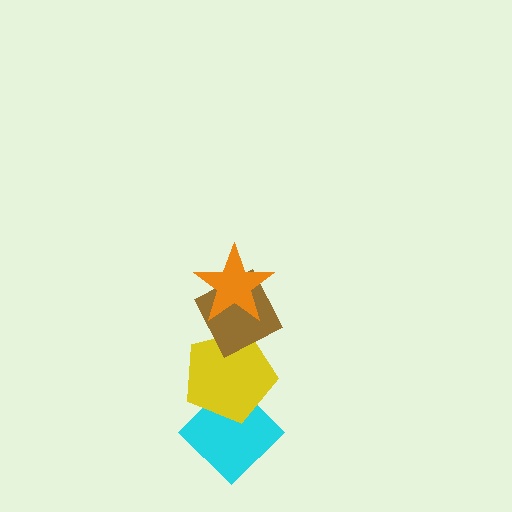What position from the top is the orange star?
The orange star is 1st from the top.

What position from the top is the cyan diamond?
The cyan diamond is 4th from the top.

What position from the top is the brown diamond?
The brown diamond is 2nd from the top.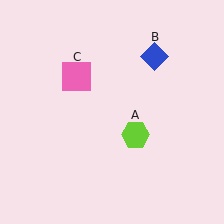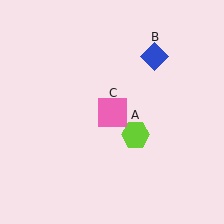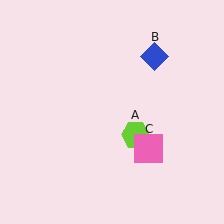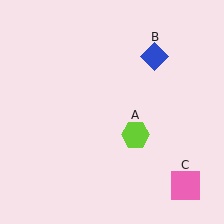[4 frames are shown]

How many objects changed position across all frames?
1 object changed position: pink square (object C).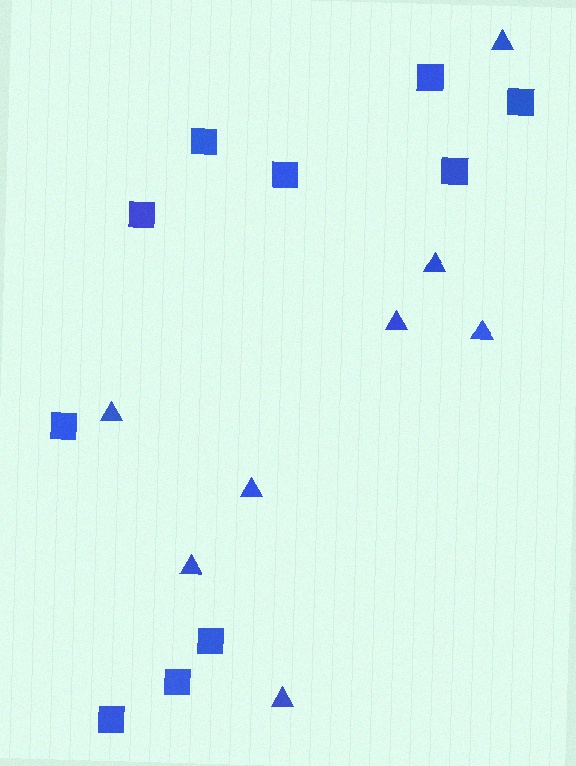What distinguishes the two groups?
There are 2 groups: one group of squares (10) and one group of triangles (8).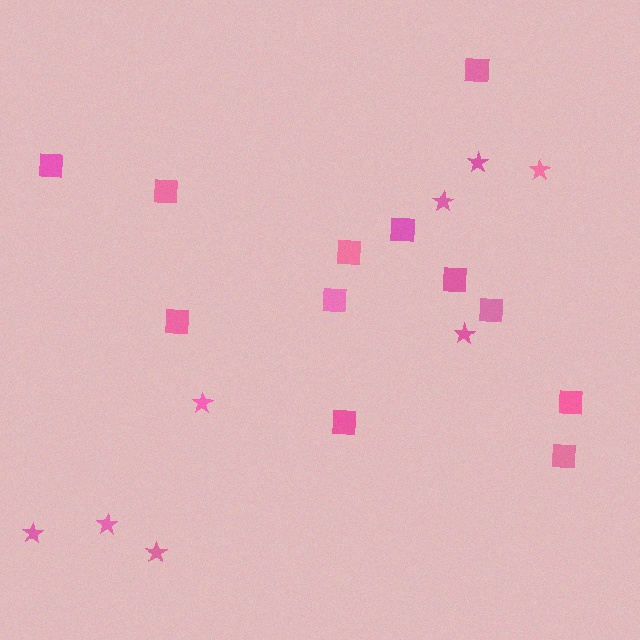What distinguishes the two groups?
There are 2 groups: one group of stars (8) and one group of squares (12).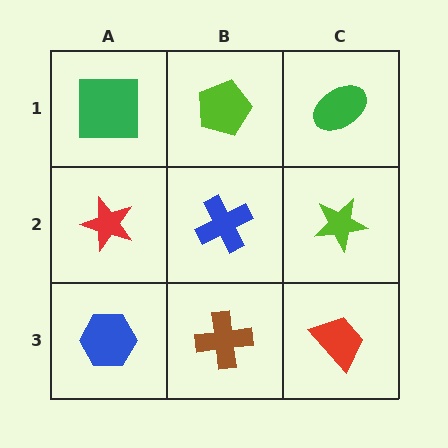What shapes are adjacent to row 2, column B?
A lime pentagon (row 1, column B), a brown cross (row 3, column B), a red star (row 2, column A), a lime star (row 2, column C).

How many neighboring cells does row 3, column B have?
3.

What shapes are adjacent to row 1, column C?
A lime star (row 2, column C), a lime pentagon (row 1, column B).